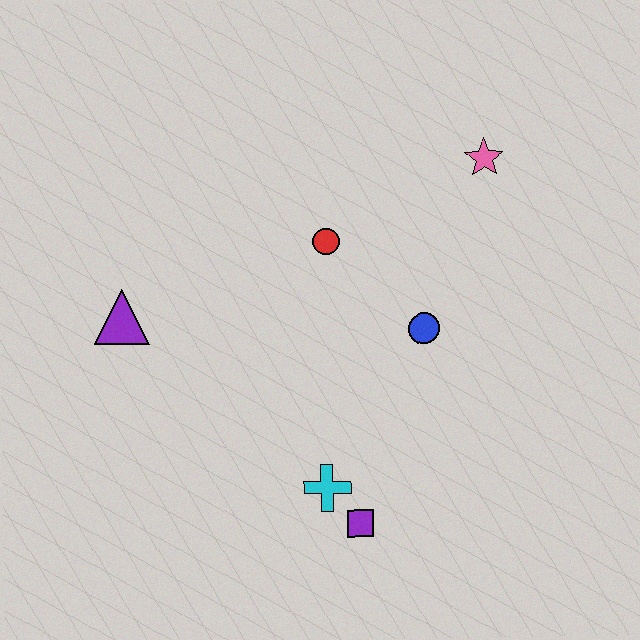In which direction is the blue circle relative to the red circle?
The blue circle is to the right of the red circle.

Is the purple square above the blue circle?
No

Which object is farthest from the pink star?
The purple triangle is farthest from the pink star.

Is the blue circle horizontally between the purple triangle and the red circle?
No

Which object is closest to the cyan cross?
The purple square is closest to the cyan cross.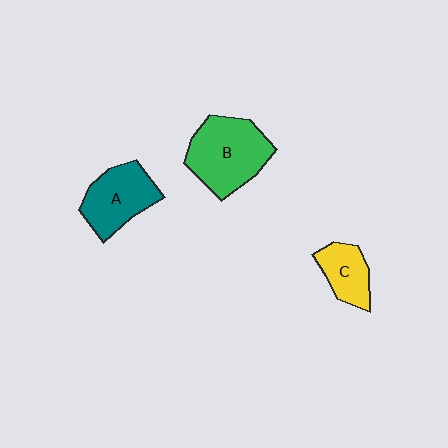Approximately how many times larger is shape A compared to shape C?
Approximately 1.5 times.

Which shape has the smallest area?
Shape C (yellow).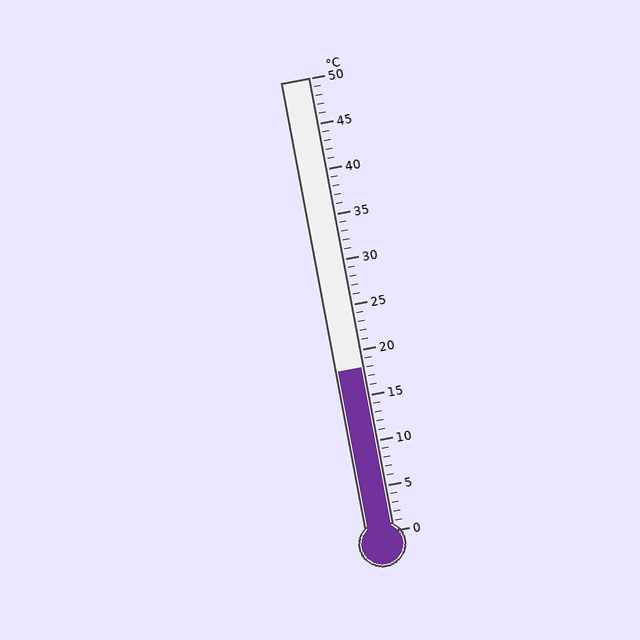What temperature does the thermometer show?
The thermometer shows approximately 18°C.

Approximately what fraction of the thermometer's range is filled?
The thermometer is filled to approximately 35% of its range.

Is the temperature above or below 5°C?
The temperature is above 5°C.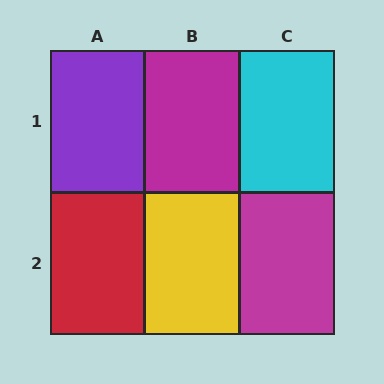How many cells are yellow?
1 cell is yellow.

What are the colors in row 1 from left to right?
Purple, magenta, cyan.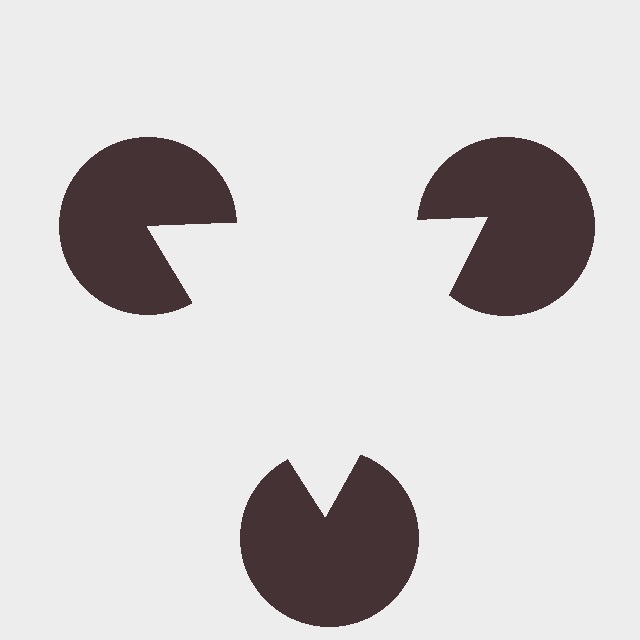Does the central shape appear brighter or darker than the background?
It typically appears slightly brighter than the background, even though no actual brightness change is drawn.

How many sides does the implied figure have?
3 sides.